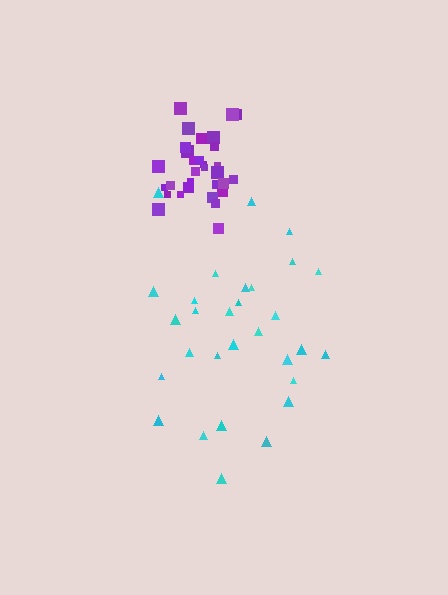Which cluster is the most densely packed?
Purple.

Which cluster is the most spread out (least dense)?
Cyan.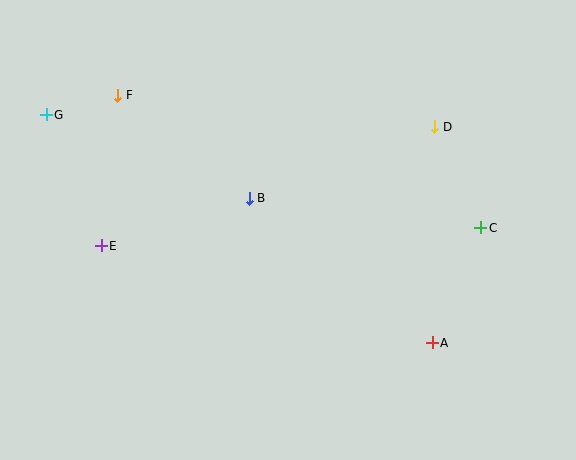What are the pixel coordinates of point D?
Point D is at (435, 127).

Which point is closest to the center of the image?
Point B at (249, 199) is closest to the center.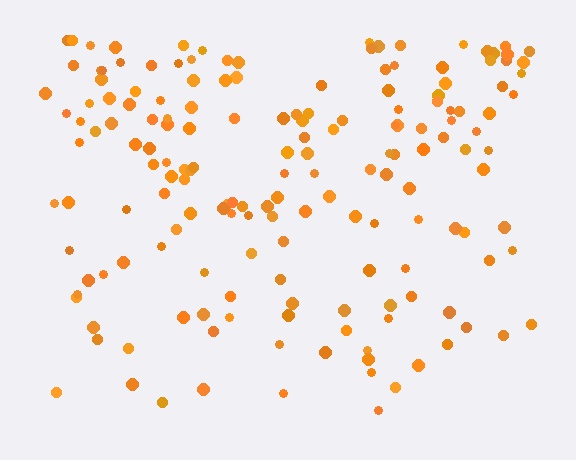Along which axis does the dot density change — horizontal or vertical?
Vertical.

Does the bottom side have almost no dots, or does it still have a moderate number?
Still a moderate number, just noticeably fewer than the top.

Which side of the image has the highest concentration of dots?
The top.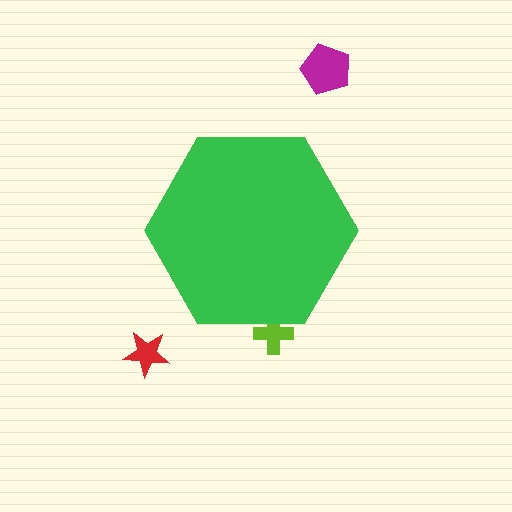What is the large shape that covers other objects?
A green hexagon.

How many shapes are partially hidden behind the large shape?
1 shape is partially hidden.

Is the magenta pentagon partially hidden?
No, the magenta pentagon is fully visible.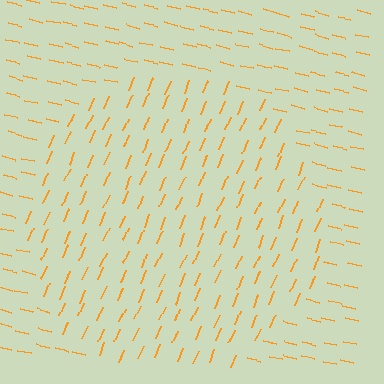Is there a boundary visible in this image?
Yes, there is a texture boundary formed by a change in line orientation.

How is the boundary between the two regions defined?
The boundary is defined purely by a change in line orientation (approximately 80 degrees difference). All lines are the same color and thickness.